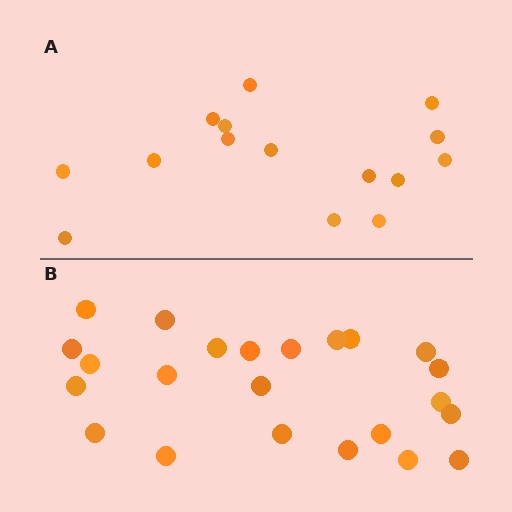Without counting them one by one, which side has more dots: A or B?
Region B (the bottom region) has more dots.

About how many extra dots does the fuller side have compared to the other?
Region B has roughly 8 or so more dots than region A.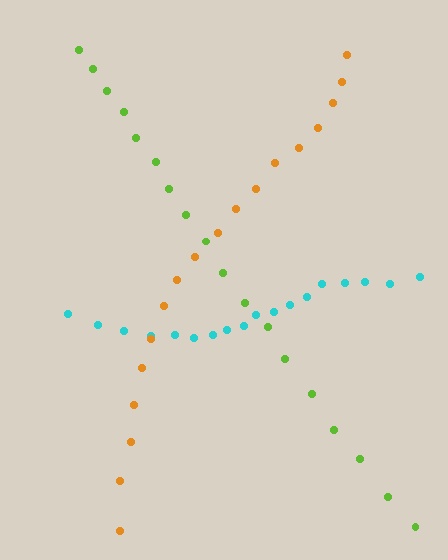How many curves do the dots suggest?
There are 3 distinct paths.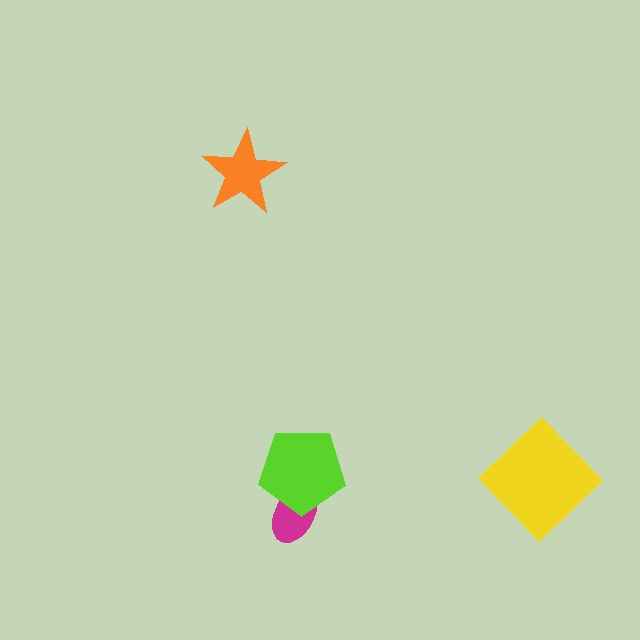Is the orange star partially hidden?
No, no other shape covers it.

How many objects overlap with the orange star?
0 objects overlap with the orange star.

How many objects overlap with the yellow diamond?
0 objects overlap with the yellow diamond.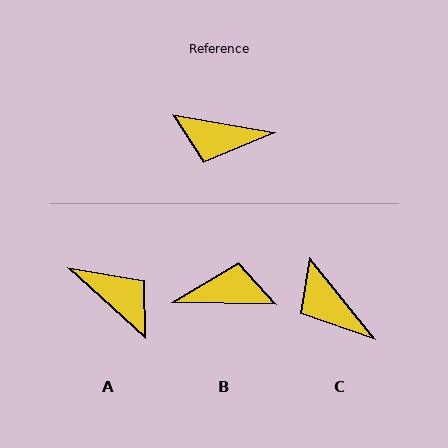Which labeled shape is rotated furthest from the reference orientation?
B, about 171 degrees away.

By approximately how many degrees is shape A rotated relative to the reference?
Approximately 148 degrees counter-clockwise.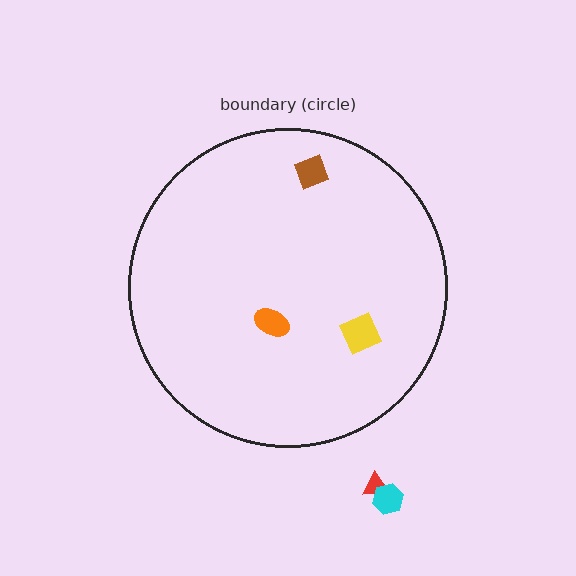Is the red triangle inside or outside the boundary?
Outside.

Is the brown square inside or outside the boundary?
Inside.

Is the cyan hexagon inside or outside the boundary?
Outside.